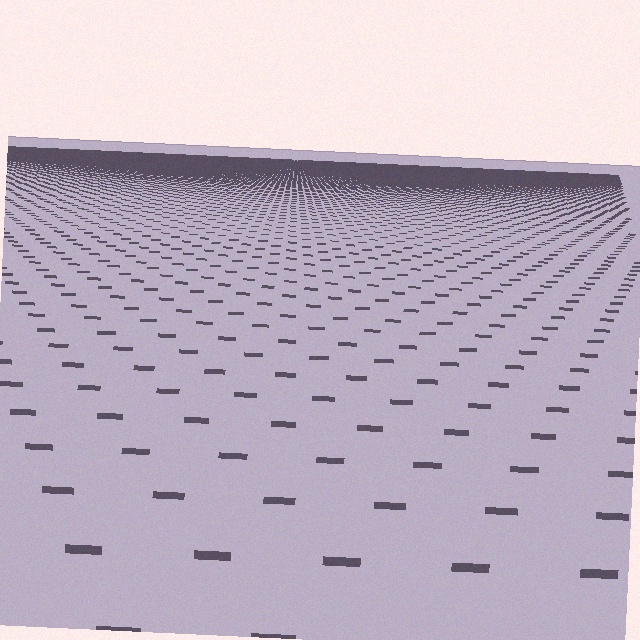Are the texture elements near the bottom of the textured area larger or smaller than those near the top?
Larger. Near the bottom, elements are closer to the viewer and appear at a bigger on-screen size.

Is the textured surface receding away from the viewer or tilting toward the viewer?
The surface is receding away from the viewer. Texture elements get smaller and denser toward the top.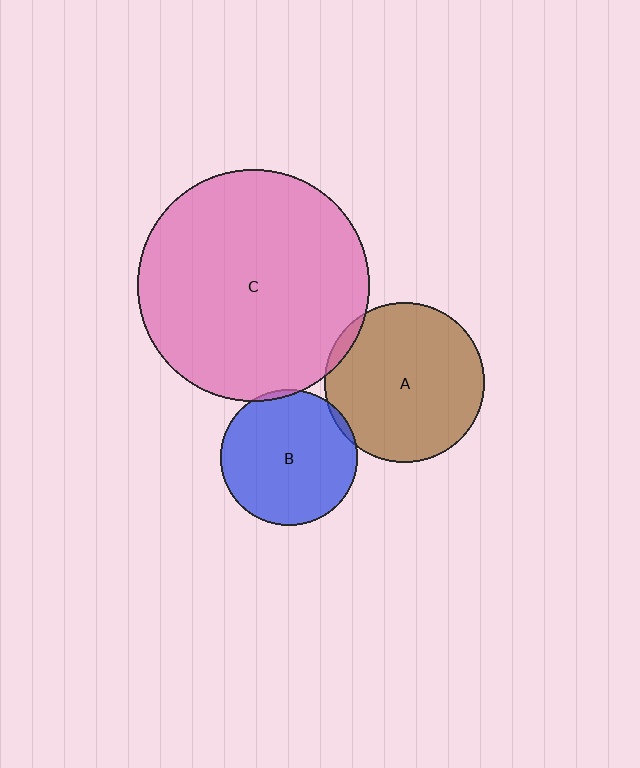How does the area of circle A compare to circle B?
Approximately 1.4 times.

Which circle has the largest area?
Circle C (pink).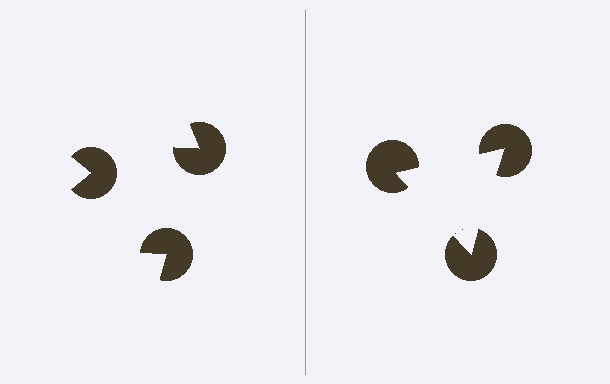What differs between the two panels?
The pac-man discs are positioned identically on both sides; only the wedge orientations differ. On the right they align to a triangle; on the left they are misaligned.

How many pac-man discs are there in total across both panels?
6 — 3 on each side.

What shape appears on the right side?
An illusory triangle.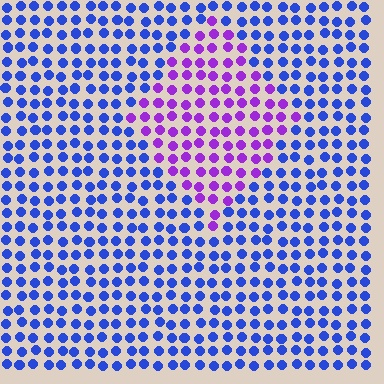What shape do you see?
I see a diamond.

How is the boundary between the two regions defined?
The boundary is defined purely by a slight shift in hue (about 51 degrees). Spacing, size, and orientation are identical on both sides.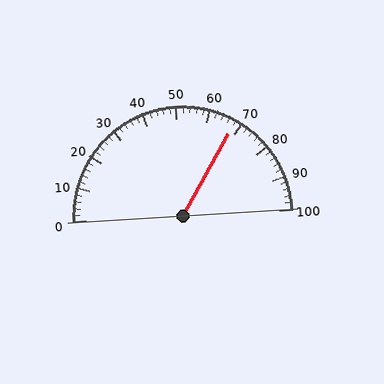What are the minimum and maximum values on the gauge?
The gauge ranges from 0 to 100.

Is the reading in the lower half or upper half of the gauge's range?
The reading is in the upper half of the range (0 to 100).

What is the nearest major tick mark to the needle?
The nearest major tick mark is 70.